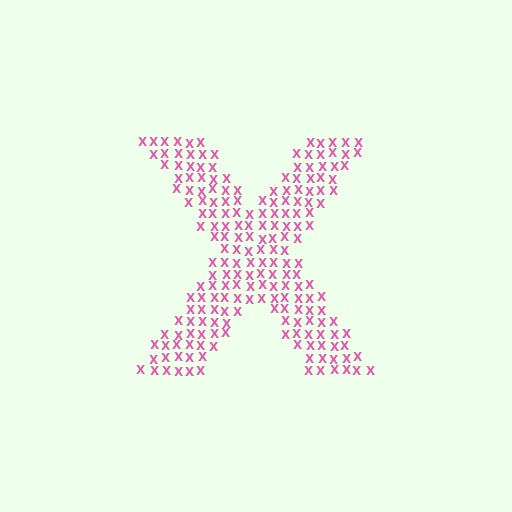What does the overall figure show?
The overall figure shows the letter X.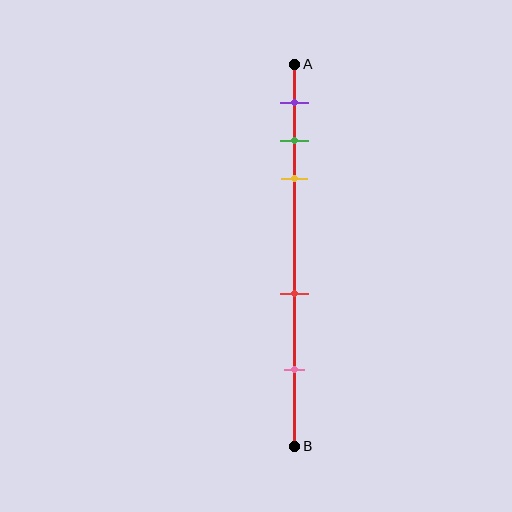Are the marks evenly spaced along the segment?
No, the marks are not evenly spaced.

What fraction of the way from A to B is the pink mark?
The pink mark is approximately 80% (0.8) of the way from A to B.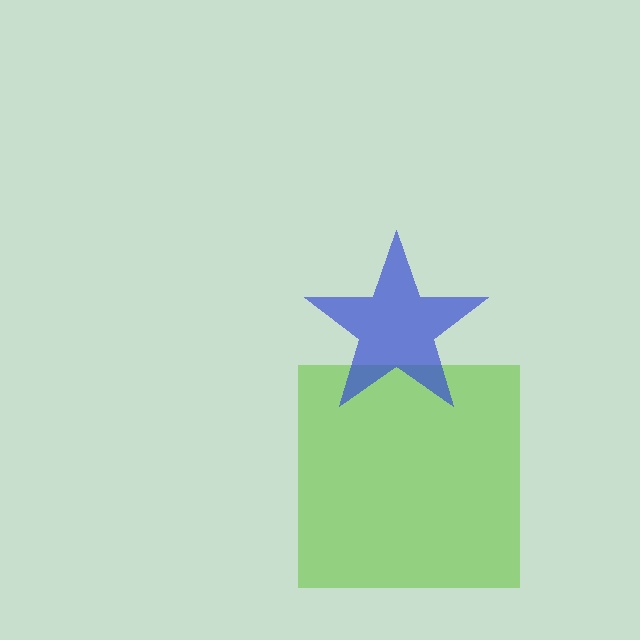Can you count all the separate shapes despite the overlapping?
Yes, there are 2 separate shapes.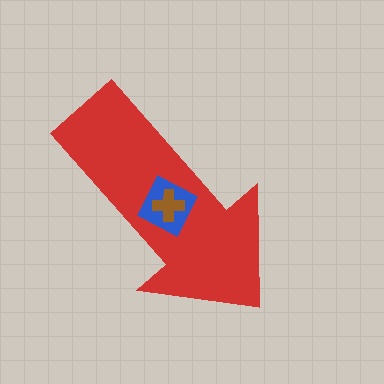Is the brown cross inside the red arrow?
Yes.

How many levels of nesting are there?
3.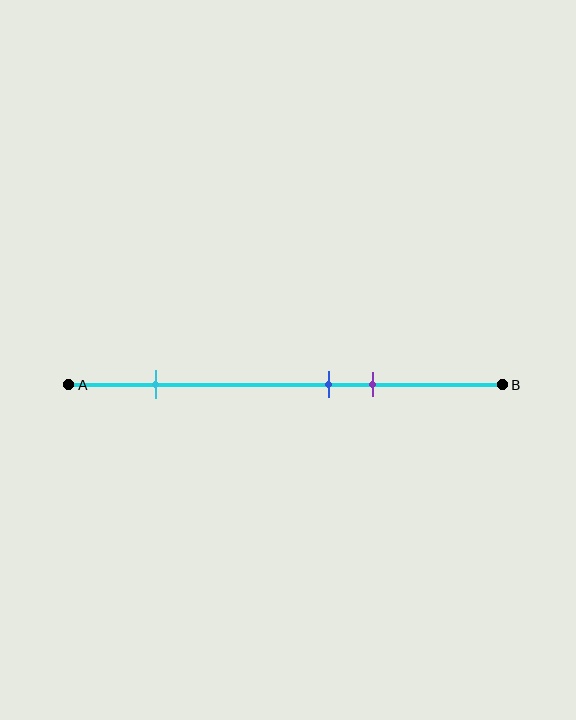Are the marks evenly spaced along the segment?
No, the marks are not evenly spaced.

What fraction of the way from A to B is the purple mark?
The purple mark is approximately 70% (0.7) of the way from A to B.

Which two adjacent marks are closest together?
The blue and purple marks are the closest adjacent pair.